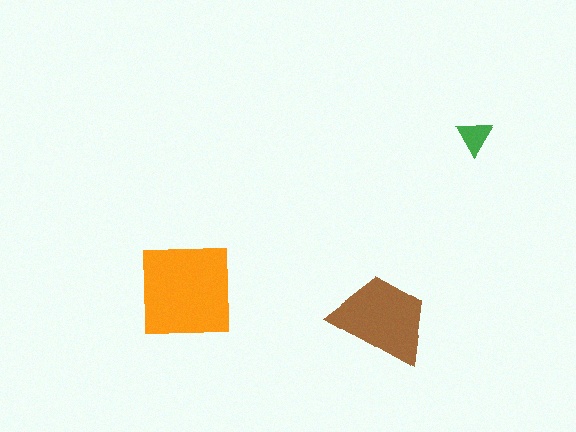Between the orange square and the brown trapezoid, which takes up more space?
The orange square.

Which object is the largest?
The orange square.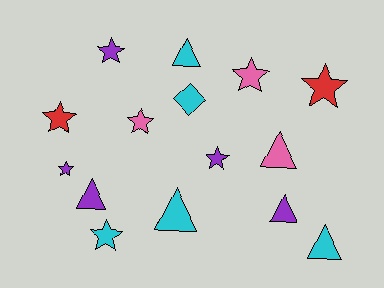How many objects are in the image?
There are 15 objects.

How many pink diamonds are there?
There are no pink diamonds.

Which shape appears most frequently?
Star, with 8 objects.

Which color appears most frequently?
Purple, with 5 objects.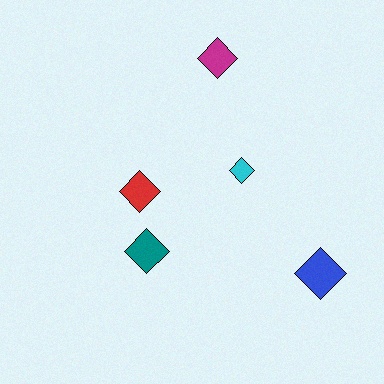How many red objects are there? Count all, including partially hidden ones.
There is 1 red object.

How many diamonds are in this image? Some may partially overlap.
There are 5 diamonds.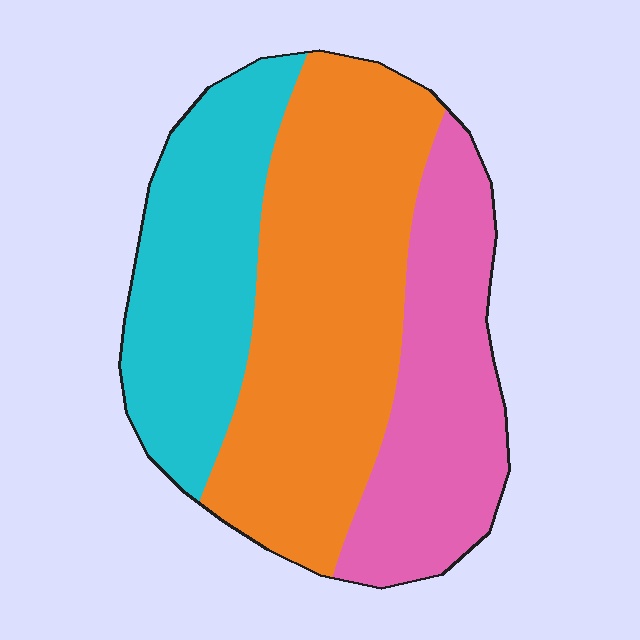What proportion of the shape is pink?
Pink takes up about one quarter (1/4) of the shape.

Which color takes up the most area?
Orange, at roughly 45%.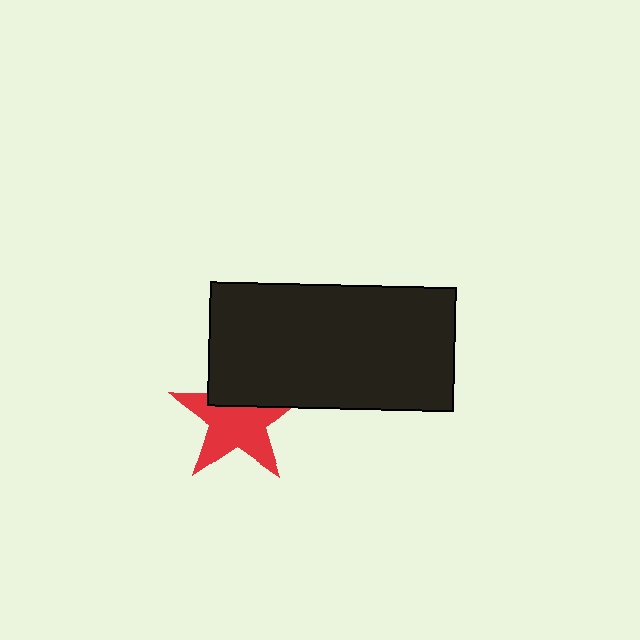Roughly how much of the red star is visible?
Most of it is visible (roughly 66%).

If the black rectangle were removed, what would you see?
You would see the complete red star.